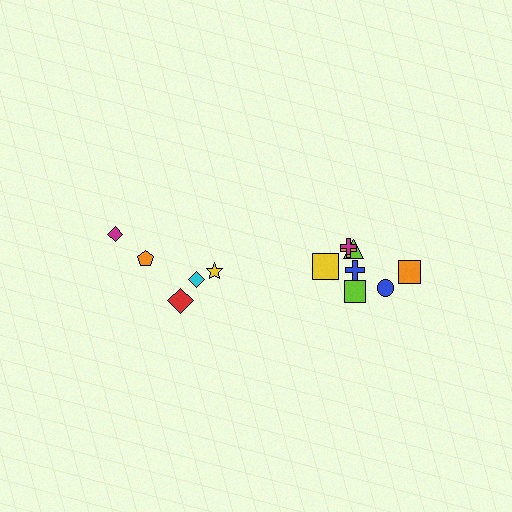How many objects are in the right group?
There are 8 objects.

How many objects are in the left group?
There are 5 objects.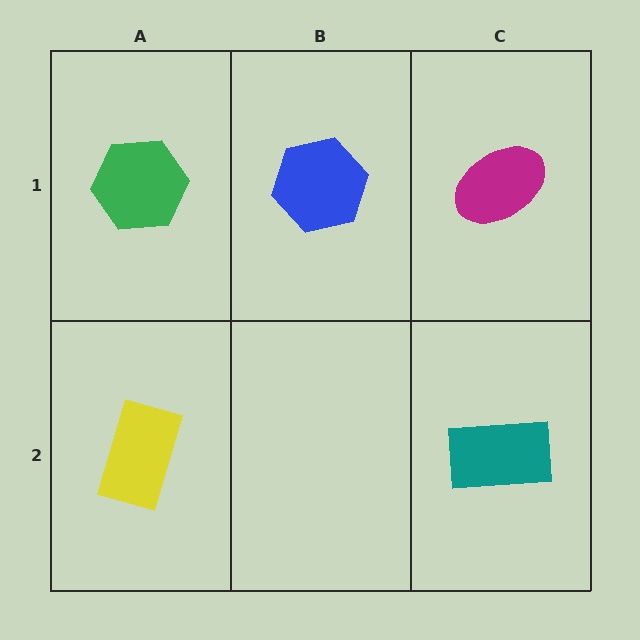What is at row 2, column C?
A teal rectangle.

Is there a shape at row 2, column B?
No, that cell is empty.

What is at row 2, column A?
A yellow rectangle.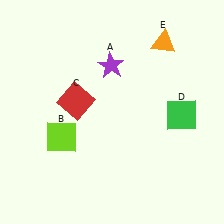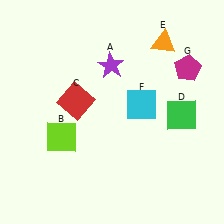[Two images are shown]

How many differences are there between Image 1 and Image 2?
There are 2 differences between the two images.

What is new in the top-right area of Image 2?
A cyan square (F) was added in the top-right area of Image 2.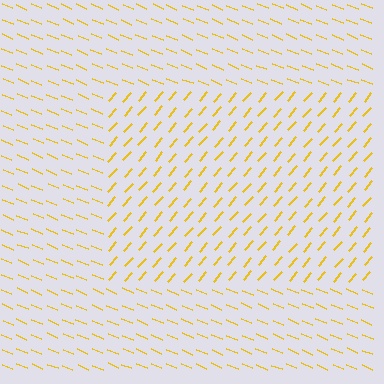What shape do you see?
I see a rectangle.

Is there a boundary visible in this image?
Yes, there is a texture boundary formed by a change in line orientation.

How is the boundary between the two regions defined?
The boundary is defined purely by a change in line orientation (approximately 72 degrees difference). All lines are the same color and thickness.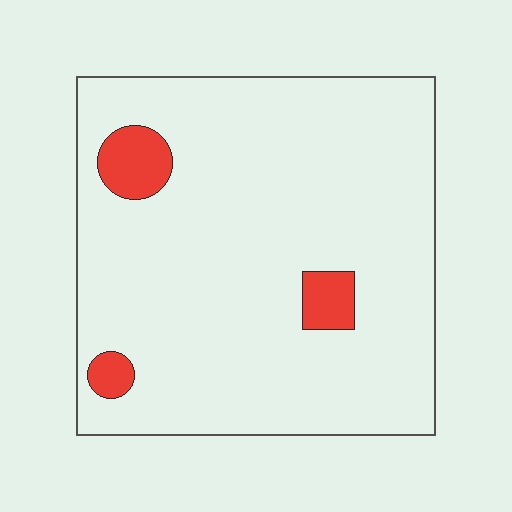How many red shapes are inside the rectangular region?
3.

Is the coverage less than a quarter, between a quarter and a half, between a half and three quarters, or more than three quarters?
Less than a quarter.